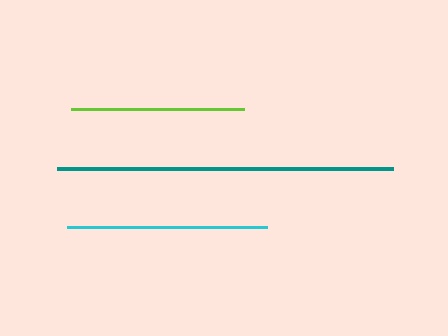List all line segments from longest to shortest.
From longest to shortest: teal, cyan, lime.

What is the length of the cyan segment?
The cyan segment is approximately 200 pixels long.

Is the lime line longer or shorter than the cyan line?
The cyan line is longer than the lime line.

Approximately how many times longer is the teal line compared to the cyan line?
The teal line is approximately 1.7 times the length of the cyan line.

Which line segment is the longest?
The teal line is the longest at approximately 336 pixels.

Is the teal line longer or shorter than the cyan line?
The teal line is longer than the cyan line.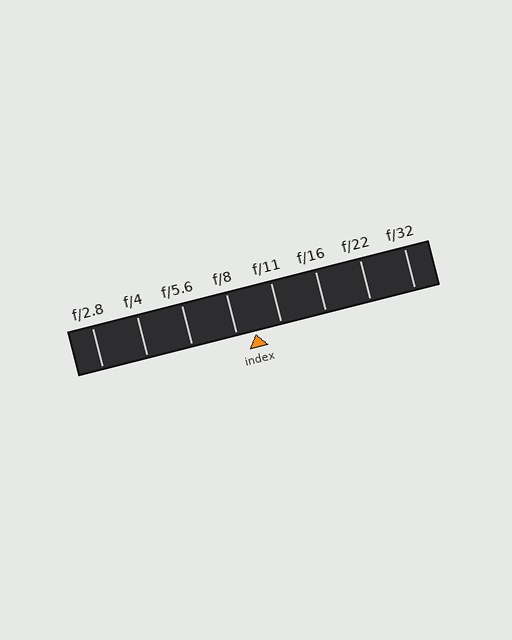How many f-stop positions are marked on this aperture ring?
There are 8 f-stop positions marked.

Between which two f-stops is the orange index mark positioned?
The index mark is between f/8 and f/11.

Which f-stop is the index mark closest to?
The index mark is closest to f/8.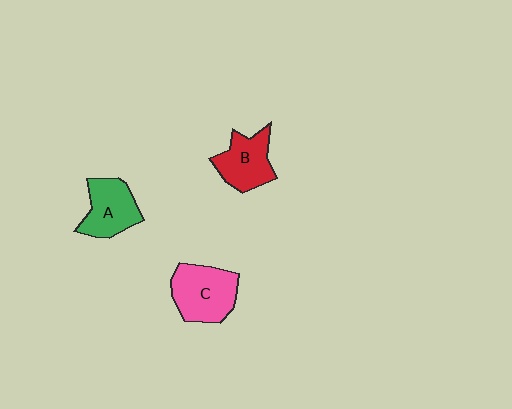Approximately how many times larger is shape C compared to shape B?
Approximately 1.2 times.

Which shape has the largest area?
Shape C (pink).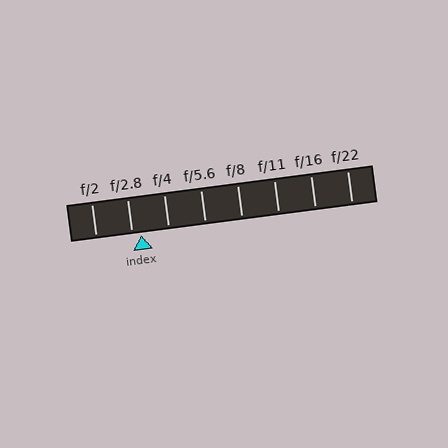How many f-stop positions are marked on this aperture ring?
There are 8 f-stop positions marked.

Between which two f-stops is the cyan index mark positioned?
The index mark is between f/2.8 and f/4.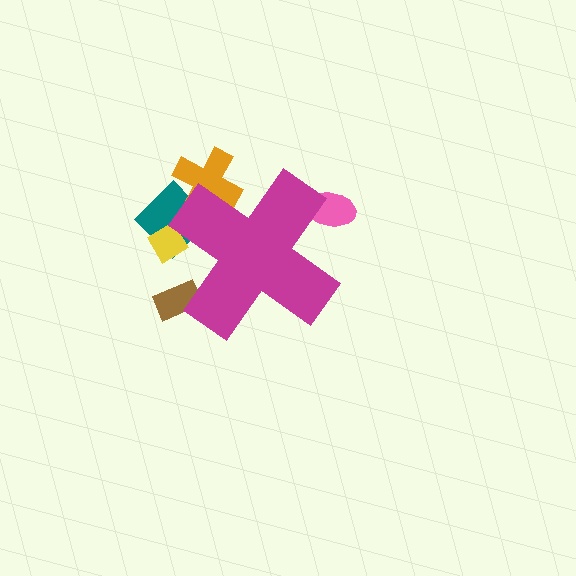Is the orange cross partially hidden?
Yes, the orange cross is partially hidden behind the magenta cross.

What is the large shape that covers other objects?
A magenta cross.